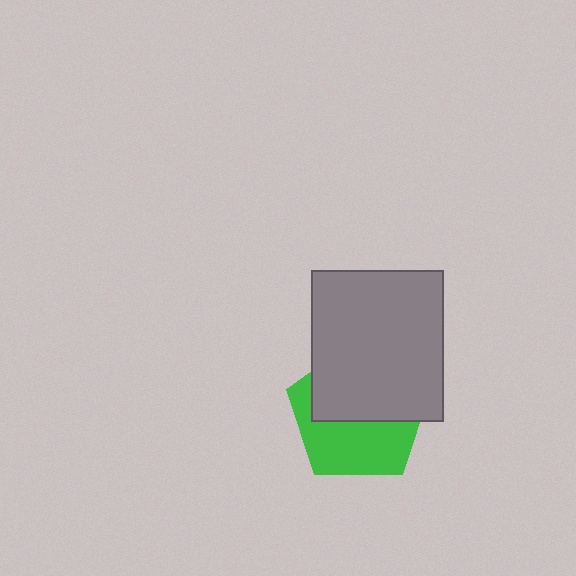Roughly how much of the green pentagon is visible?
About half of it is visible (roughly 48%).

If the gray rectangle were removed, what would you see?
You would see the complete green pentagon.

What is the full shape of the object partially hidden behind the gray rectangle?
The partially hidden object is a green pentagon.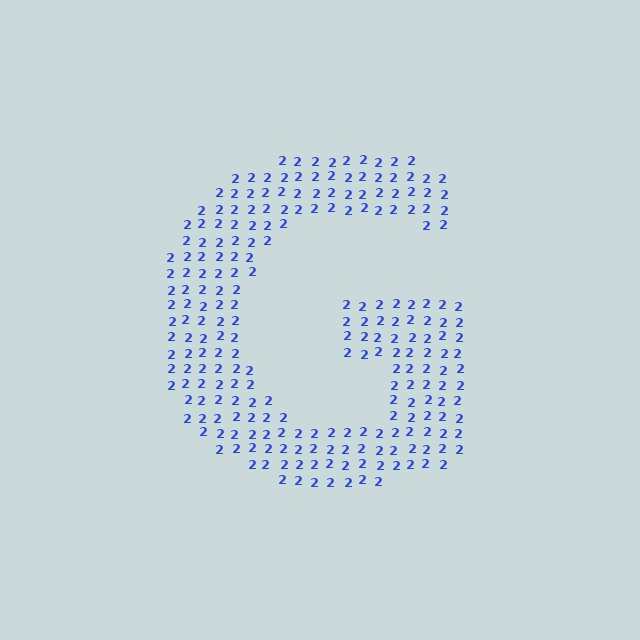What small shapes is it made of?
It is made of small digit 2's.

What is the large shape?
The large shape is the letter G.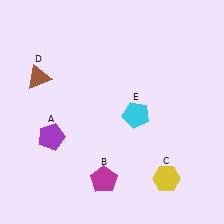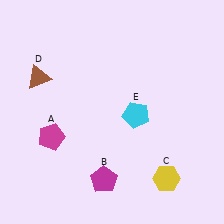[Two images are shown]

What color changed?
The pentagon (A) changed from purple in Image 1 to magenta in Image 2.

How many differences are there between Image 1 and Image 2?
There is 1 difference between the two images.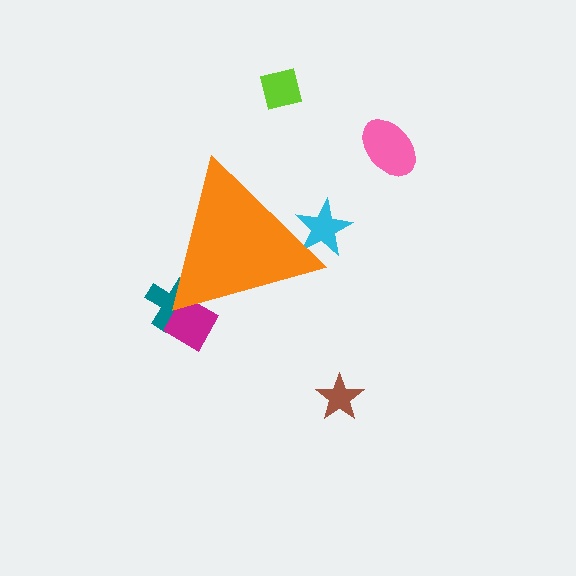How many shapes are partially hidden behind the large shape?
3 shapes are partially hidden.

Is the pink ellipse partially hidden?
No, the pink ellipse is fully visible.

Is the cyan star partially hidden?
Yes, the cyan star is partially hidden behind the orange triangle.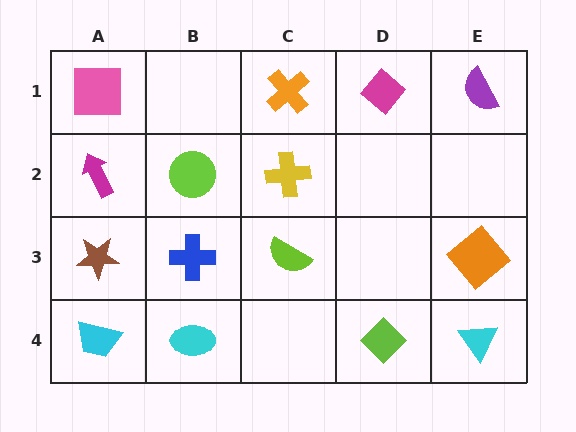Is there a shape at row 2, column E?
No, that cell is empty.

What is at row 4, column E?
A cyan triangle.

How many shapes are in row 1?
4 shapes.